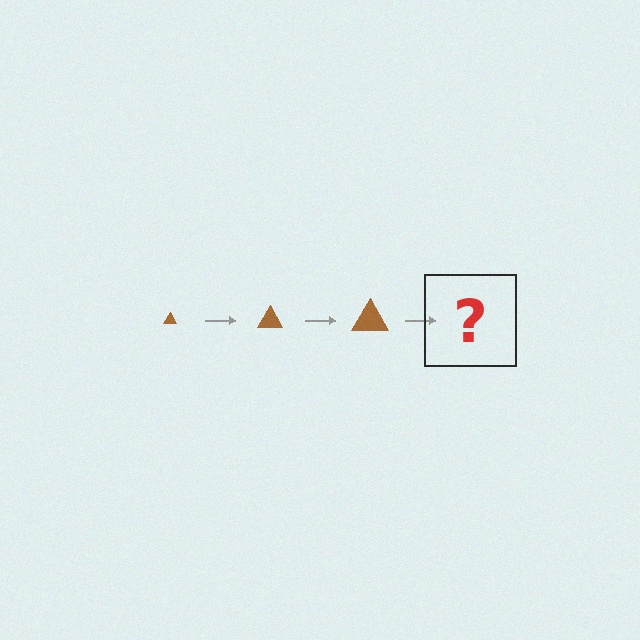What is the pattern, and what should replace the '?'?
The pattern is that the triangle gets progressively larger each step. The '?' should be a brown triangle, larger than the previous one.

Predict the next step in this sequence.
The next step is a brown triangle, larger than the previous one.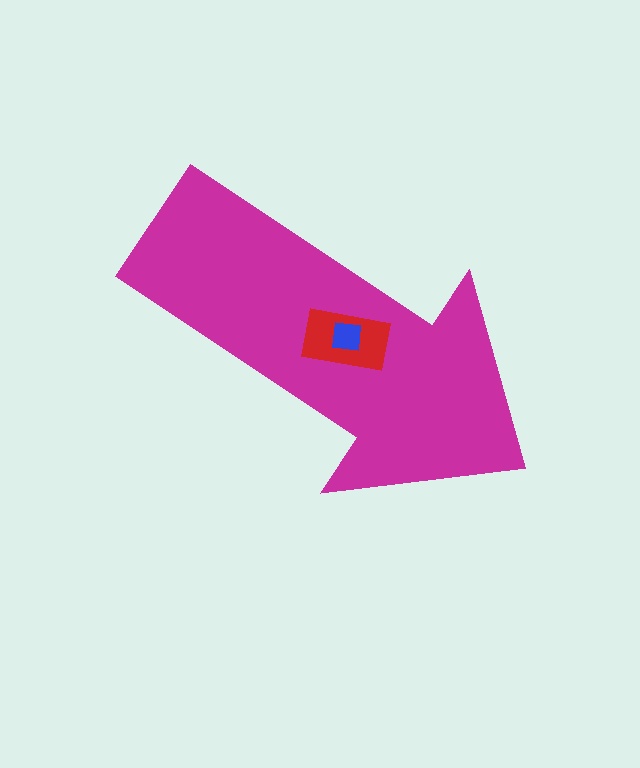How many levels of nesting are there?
3.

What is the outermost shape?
The magenta arrow.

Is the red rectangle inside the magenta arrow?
Yes.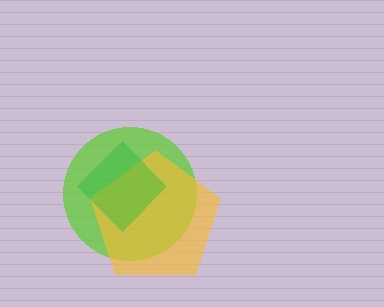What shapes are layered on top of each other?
The layered shapes are: a lime circle, a yellow pentagon, a green diamond.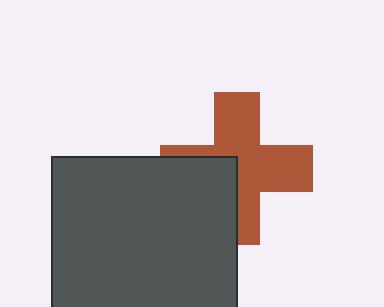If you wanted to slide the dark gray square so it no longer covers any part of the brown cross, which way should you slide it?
Slide it toward the lower-left — that is the most direct way to separate the two shapes.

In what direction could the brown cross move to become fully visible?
The brown cross could move toward the upper-right. That would shift it out from behind the dark gray square entirely.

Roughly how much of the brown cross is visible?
Most of it is visible (roughly 66%).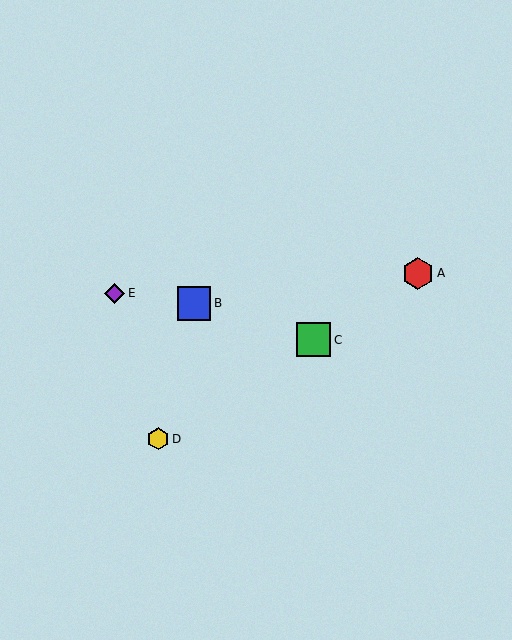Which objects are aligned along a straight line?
Objects A, C, D are aligned along a straight line.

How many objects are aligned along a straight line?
3 objects (A, C, D) are aligned along a straight line.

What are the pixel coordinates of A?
Object A is at (418, 273).